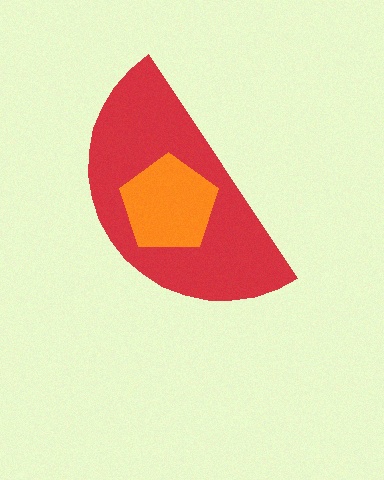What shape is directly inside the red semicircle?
The orange pentagon.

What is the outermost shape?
The red semicircle.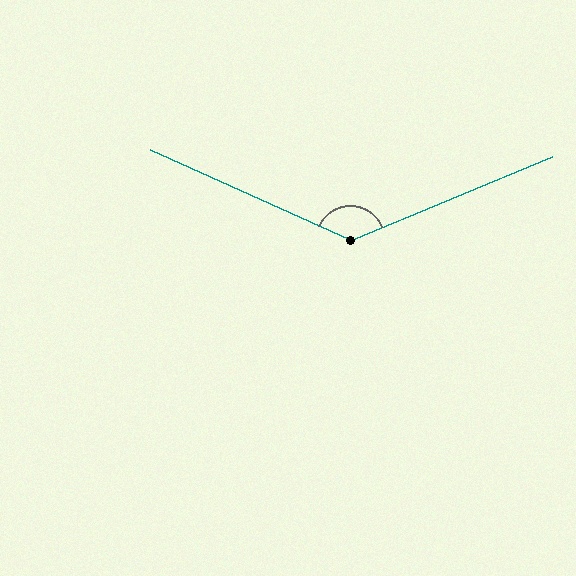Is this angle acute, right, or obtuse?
It is obtuse.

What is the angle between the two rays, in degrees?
Approximately 133 degrees.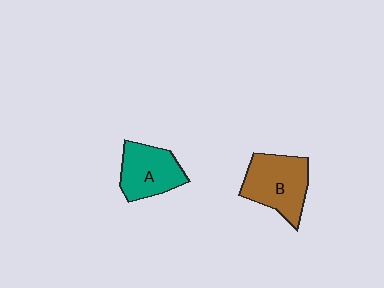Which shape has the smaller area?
Shape A (teal).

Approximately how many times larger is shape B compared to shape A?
Approximately 1.2 times.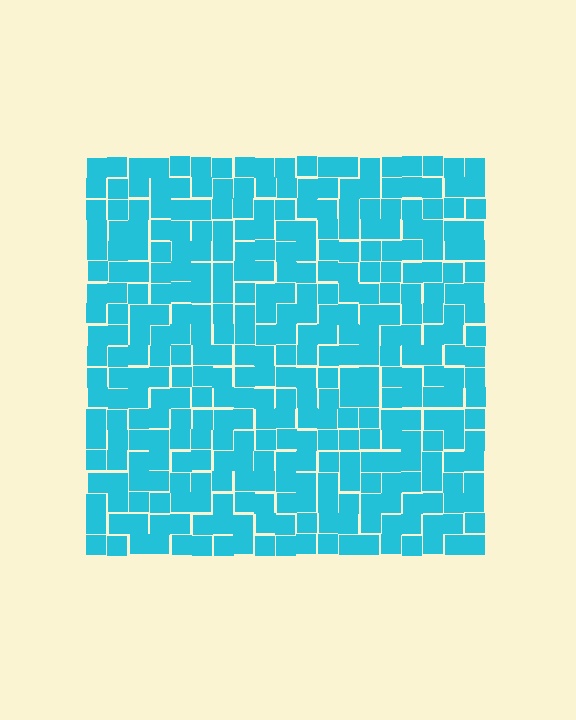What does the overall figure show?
The overall figure shows a square.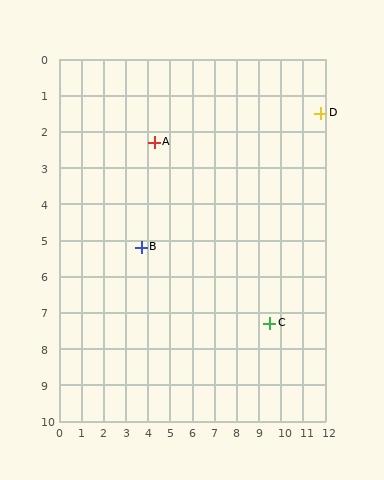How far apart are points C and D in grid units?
Points C and D are about 6.2 grid units apart.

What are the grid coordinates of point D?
Point D is at approximately (11.8, 1.5).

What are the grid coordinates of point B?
Point B is at approximately (3.7, 5.2).